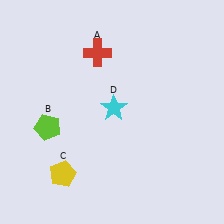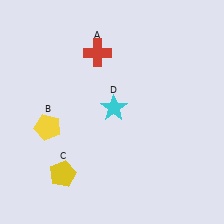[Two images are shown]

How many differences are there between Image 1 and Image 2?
There is 1 difference between the two images.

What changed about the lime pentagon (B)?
In Image 1, B is lime. In Image 2, it changed to yellow.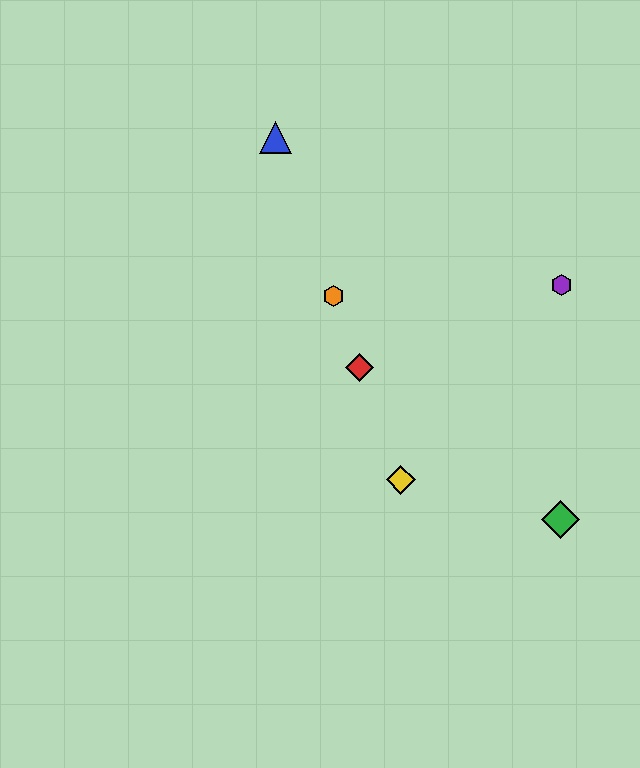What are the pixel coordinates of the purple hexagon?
The purple hexagon is at (561, 285).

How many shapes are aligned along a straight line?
4 shapes (the red diamond, the blue triangle, the yellow diamond, the orange hexagon) are aligned along a straight line.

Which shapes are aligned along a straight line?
The red diamond, the blue triangle, the yellow diamond, the orange hexagon are aligned along a straight line.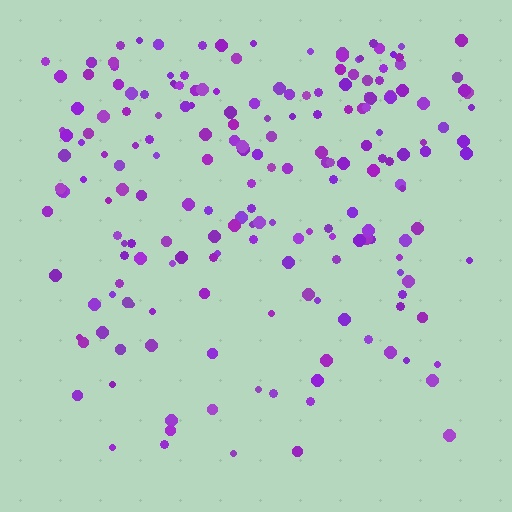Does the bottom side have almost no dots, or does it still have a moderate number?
Still a moderate number, just noticeably fewer than the top.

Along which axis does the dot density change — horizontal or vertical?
Vertical.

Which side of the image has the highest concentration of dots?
The top.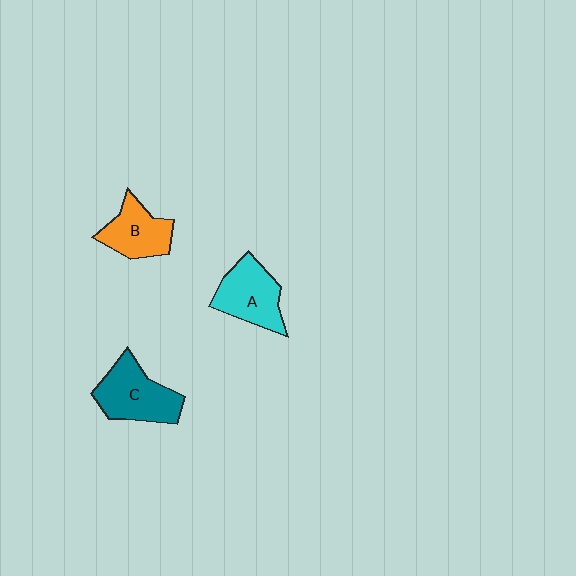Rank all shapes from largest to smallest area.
From largest to smallest: C (teal), A (cyan), B (orange).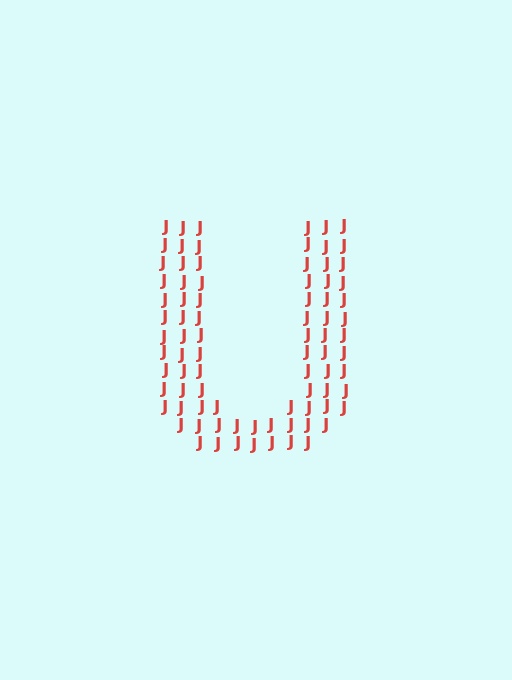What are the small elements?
The small elements are letter J's.